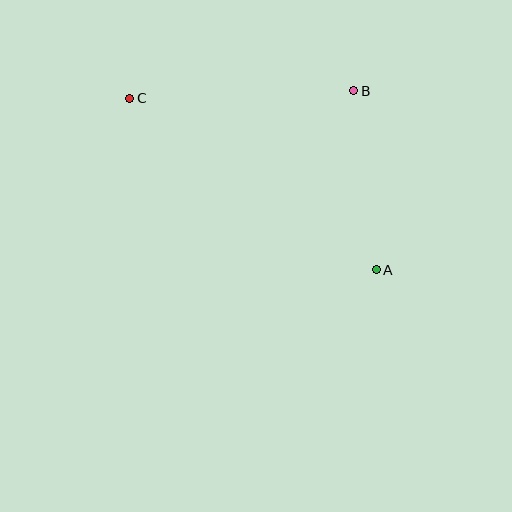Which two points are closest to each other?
Points A and B are closest to each other.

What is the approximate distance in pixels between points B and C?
The distance between B and C is approximately 224 pixels.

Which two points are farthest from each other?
Points A and C are farthest from each other.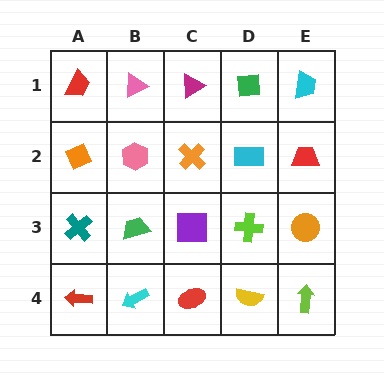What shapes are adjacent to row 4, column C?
A purple square (row 3, column C), a cyan arrow (row 4, column B), a yellow semicircle (row 4, column D).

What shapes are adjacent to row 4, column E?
An orange circle (row 3, column E), a yellow semicircle (row 4, column D).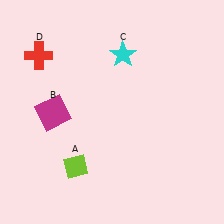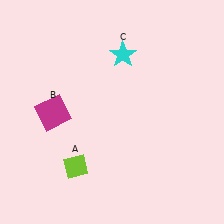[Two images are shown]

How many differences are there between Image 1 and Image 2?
There is 1 difference between the two images.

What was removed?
The red cross (D) was removed in Image 2.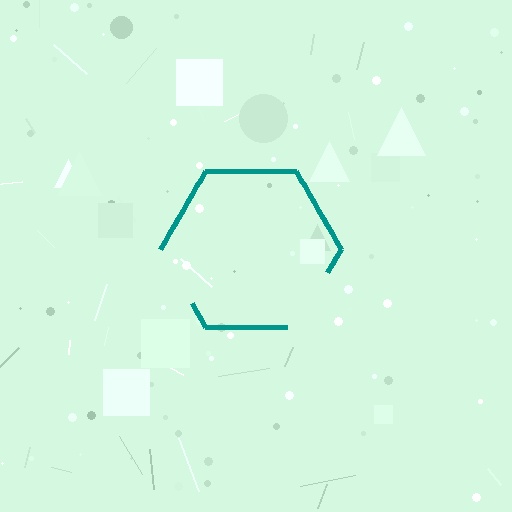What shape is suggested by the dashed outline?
The dashed outline suggests a hexagon.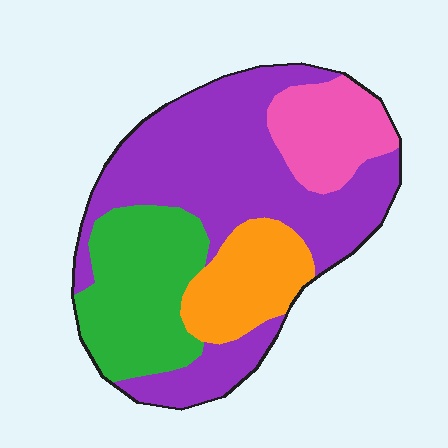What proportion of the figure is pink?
Pink takes up less than a quarter of the figure.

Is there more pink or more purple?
Purple.